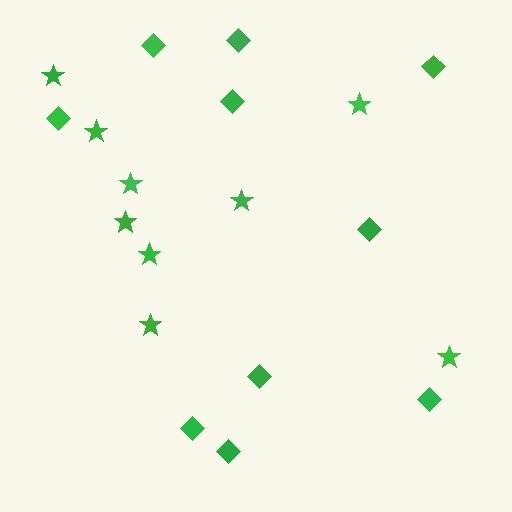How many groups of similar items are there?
There are 2 groups: one group of stars (9) and one group of diamonds (10).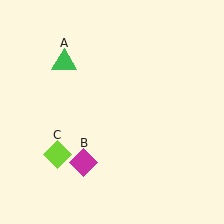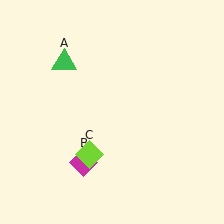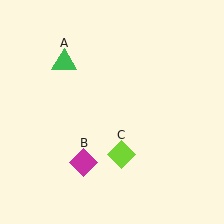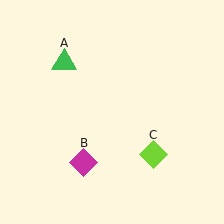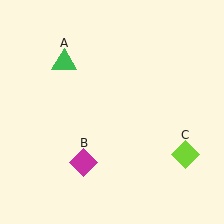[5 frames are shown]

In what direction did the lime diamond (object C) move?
The lime diamond (object C) moved right.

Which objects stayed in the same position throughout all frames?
Green triangle (object A) and magenta diamond (object B) remained stationary.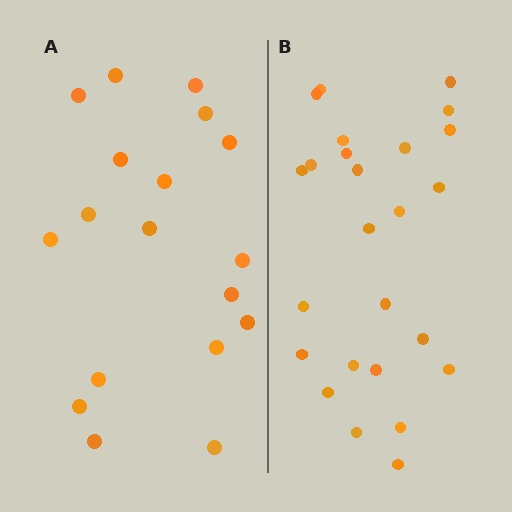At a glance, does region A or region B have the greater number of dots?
Region B (the right region) has more dots.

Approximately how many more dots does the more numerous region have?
Region B has roughly 8 or so more dots than region A.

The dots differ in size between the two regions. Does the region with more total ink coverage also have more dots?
No. Region A has more total ink coverage because its dots are larger, but region B actually contains more individual dots. Total area can be misleading — the number of items is what matters here.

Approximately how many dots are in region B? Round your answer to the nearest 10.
About 20 dots. (The exact count is 25, which rounds to 20.)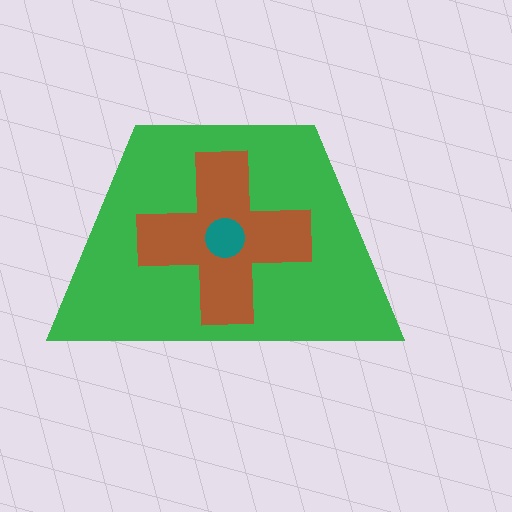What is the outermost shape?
The green trapezoid.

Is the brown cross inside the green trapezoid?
Yes.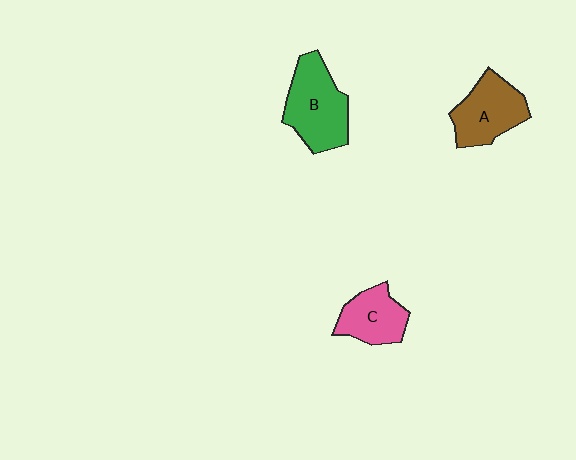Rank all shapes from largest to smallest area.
From largest to smallest: B (green), A (brown), C (pink).